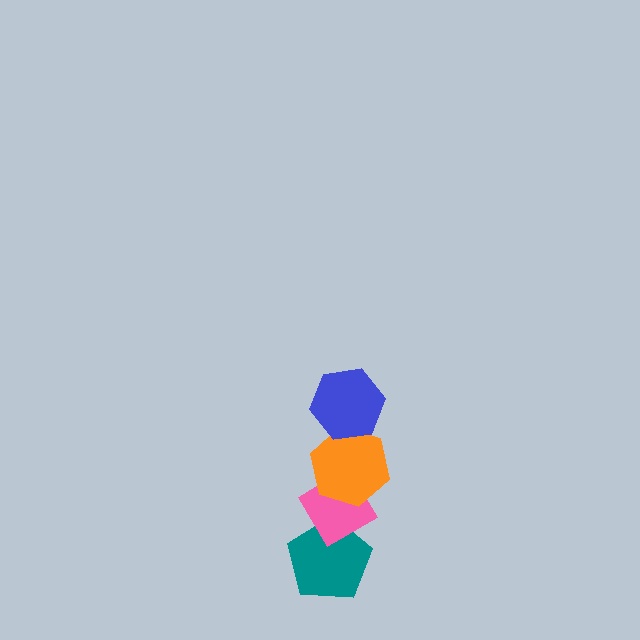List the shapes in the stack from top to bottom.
From top to bottom: the blue hexagon, the orange hexagon, the pink diamond, the teal pentagon.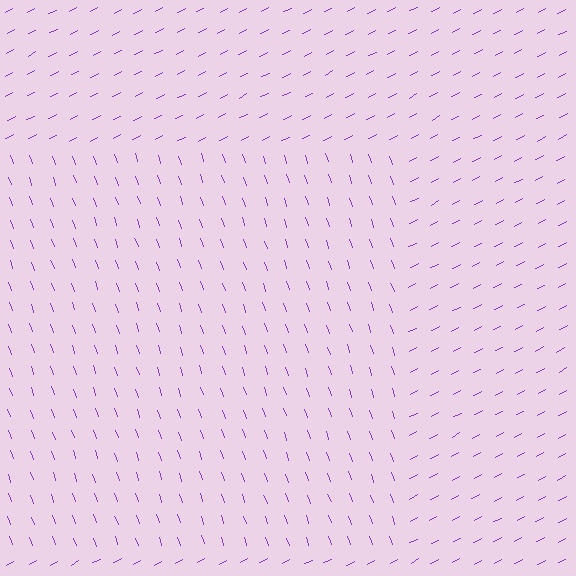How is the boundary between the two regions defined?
The boundary is defined purely by a change in line orientation (approximately 82 degrees difference). All lines are the same color and thickness.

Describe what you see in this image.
The image is filled with small purple line segments. A rectangle region in the image has lines oriented differently from the surrounding lines, creating a visible texture boundary.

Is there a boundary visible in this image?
Yes, there is a texture boundary formed by a change in line orientation.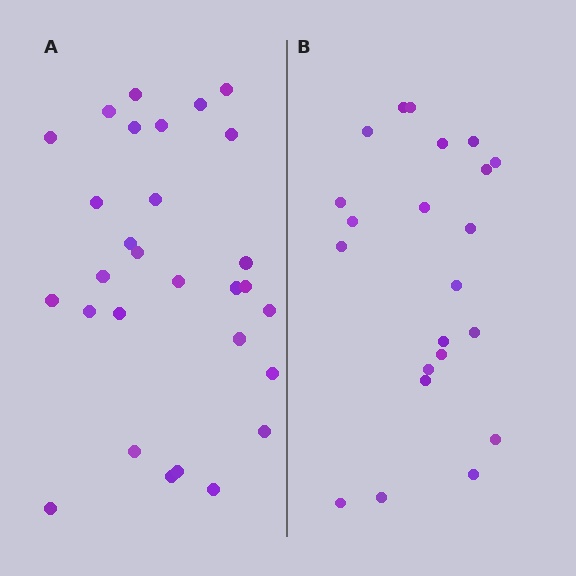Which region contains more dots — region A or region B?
Region A (the left region) has more dots.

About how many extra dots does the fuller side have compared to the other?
Region A has roughly 8 or so more dots than region B.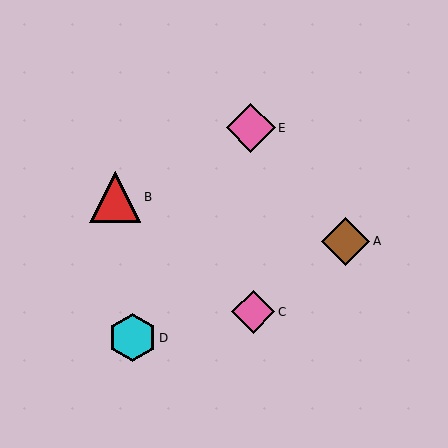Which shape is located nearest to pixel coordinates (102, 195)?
The red triangle (labeled B) at (115, 197) is nearest to that location.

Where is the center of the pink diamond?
The center of the pink diamond is at (253, 312).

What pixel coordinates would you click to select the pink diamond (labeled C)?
Click at (253, 312) to select the pink diamond C.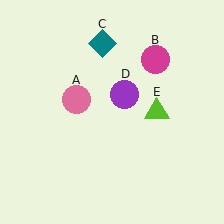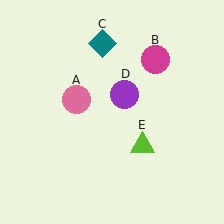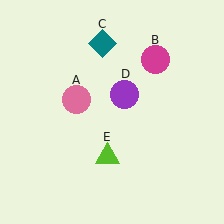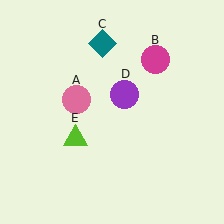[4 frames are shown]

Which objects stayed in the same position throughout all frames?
Pink circle (object A) and magenta circle (object B) and teal diamond (object C) and purple circle (object D) remained stationary.